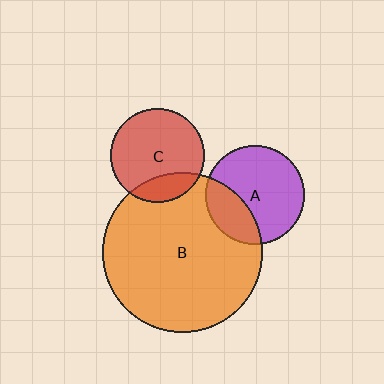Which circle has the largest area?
Circle B (orange).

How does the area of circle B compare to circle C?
Approximately 2.9 times.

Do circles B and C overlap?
Yes.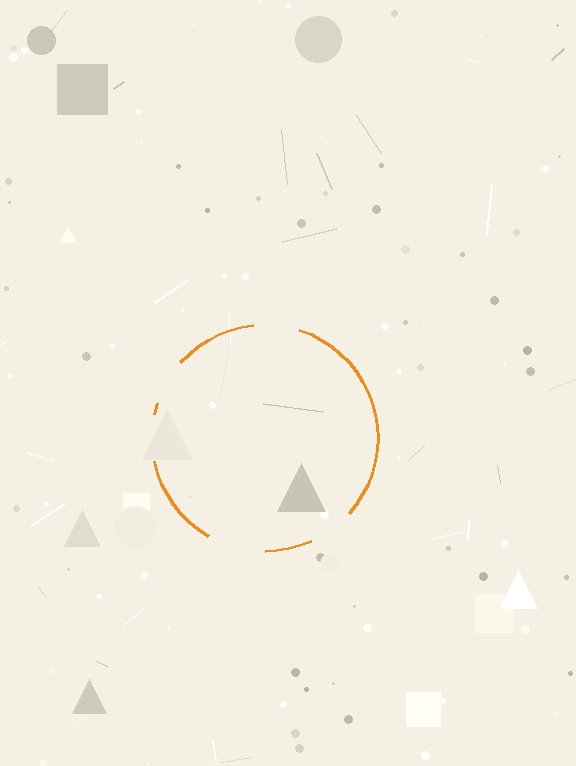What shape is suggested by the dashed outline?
The dashed outline suggests a circle.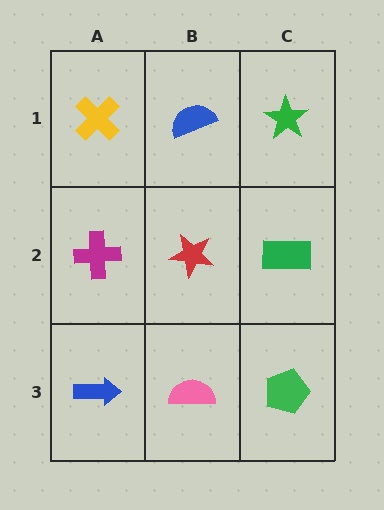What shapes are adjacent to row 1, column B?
A red star (row 2, column B), a yellow cross (row 1, column A), a green star (row 1, column C).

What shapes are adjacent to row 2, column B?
A blue semicircle (row 1, column B), a pink semicircle (row 3, column B), a magenta cross (row 2, column A), a green rectangle (row 2, column C).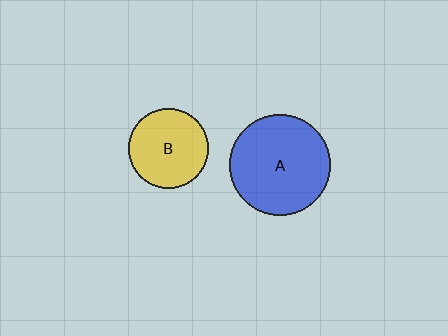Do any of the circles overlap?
No, none of the circles overlap.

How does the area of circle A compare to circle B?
Approximately 1.6 times.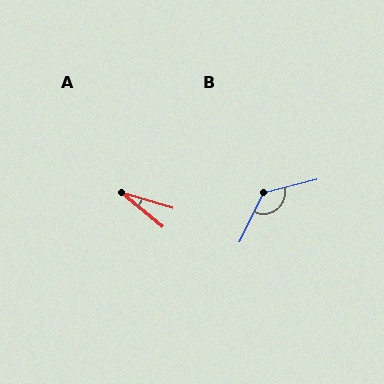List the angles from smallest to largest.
A (23°), B (131°).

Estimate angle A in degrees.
Approximately 23 degrees.